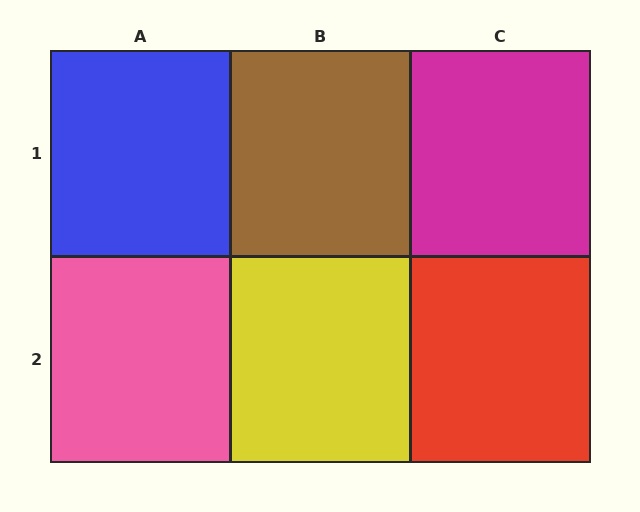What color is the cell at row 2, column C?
Red.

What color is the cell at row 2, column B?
Yellow.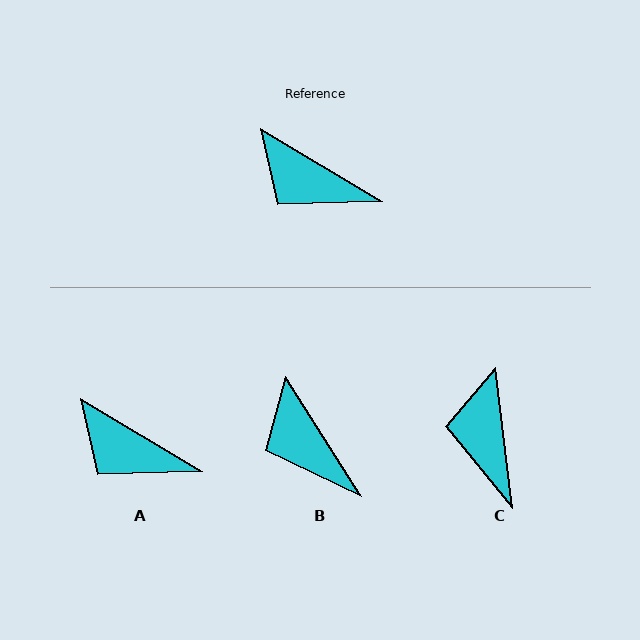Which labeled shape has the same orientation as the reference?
A.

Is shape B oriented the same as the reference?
No, it is off by about 27 degrees.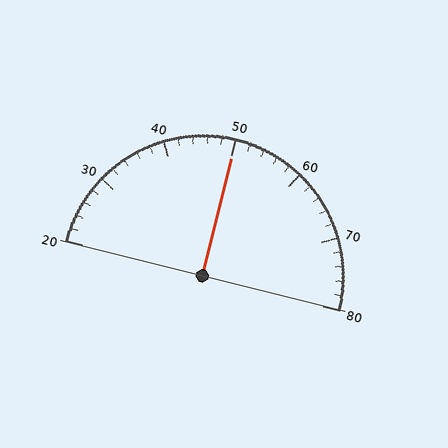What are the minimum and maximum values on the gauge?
The gauge ranges from 20 to 80.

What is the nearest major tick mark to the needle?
The nearest major tick mark is 50.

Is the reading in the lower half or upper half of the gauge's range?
The reading is in the upper half of the range (20 to 80).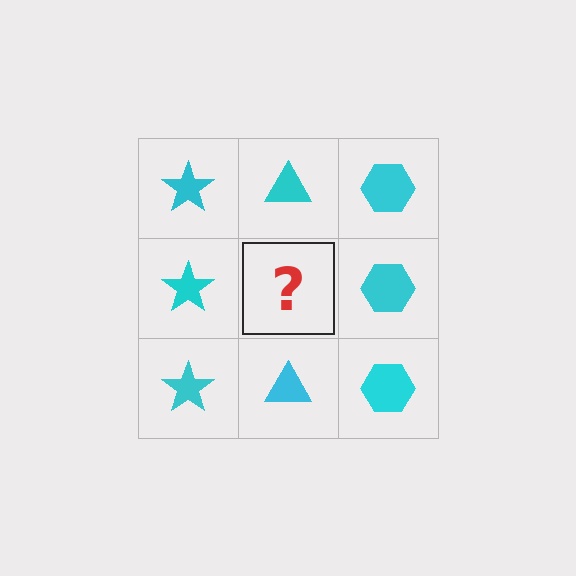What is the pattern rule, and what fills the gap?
The rule is that each column has a consistent shape. The gap should be filled with a cyan triangle.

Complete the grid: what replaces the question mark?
The question mark should be replaced with a cyan triangle.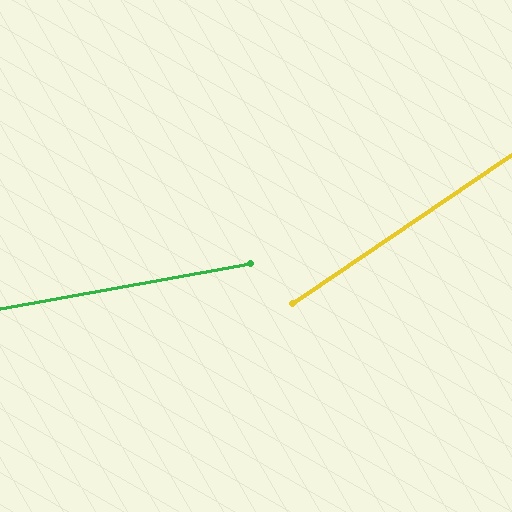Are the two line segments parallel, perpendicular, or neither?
Neither parallel nor perpendicular — they differ by about 24°.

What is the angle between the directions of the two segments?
Approximately 24 degrees.